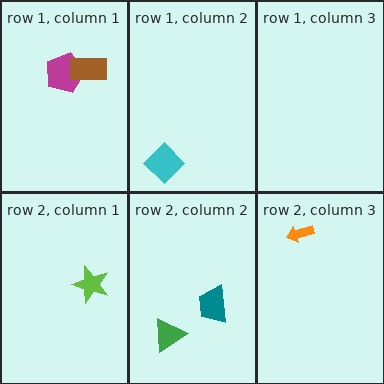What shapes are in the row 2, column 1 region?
The lime star.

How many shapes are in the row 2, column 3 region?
1.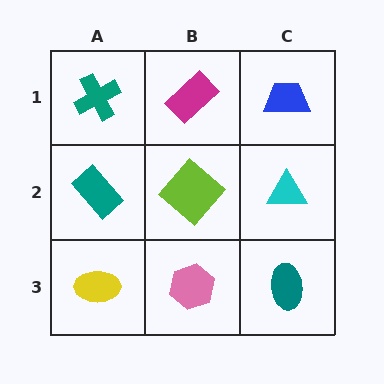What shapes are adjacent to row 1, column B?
A lime diamond (row 2, column B), a teal cross (row 1, column A), a blue trapezoid (row 1, column C).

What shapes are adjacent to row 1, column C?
A cyan triangle (row 2, column C), a magenta rectangle (row 1, column B).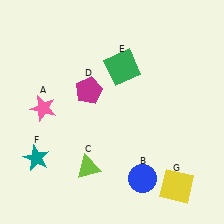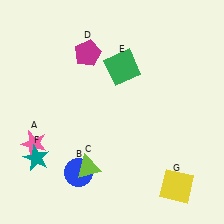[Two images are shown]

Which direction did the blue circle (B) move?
The blue circle (B) moved left.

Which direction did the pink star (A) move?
The pink star (A) moved down.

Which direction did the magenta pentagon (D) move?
The magenta pentagon (D) moved up.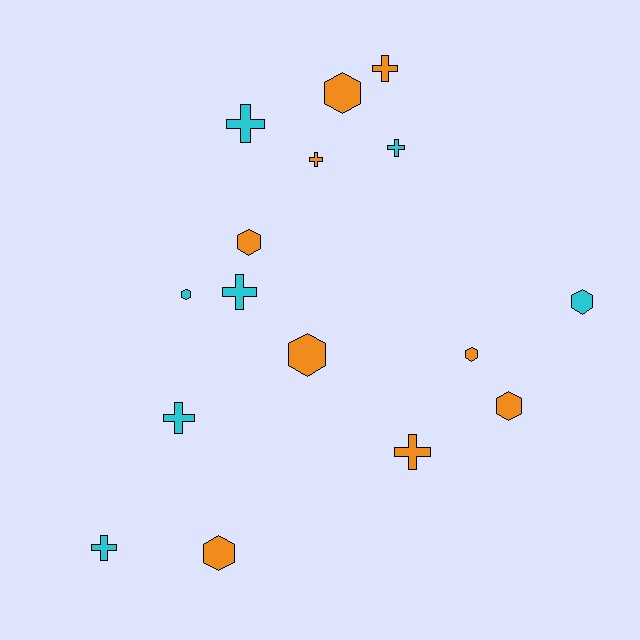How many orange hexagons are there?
There are 6 orange hexagons.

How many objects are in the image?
There are 16 objects.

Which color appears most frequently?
Orange, with 9 objects.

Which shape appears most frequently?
Hexagon, with 8 objects.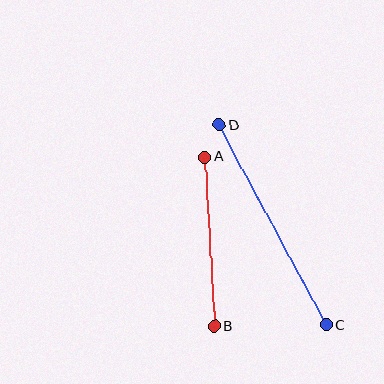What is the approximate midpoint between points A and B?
The midpoint is at approximately (210, 242) pixels.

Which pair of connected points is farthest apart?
Points C and D are farthest apart.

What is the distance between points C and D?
The distance is approximately 227 pixels.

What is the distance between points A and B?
The distance is approximately 170 pixels.